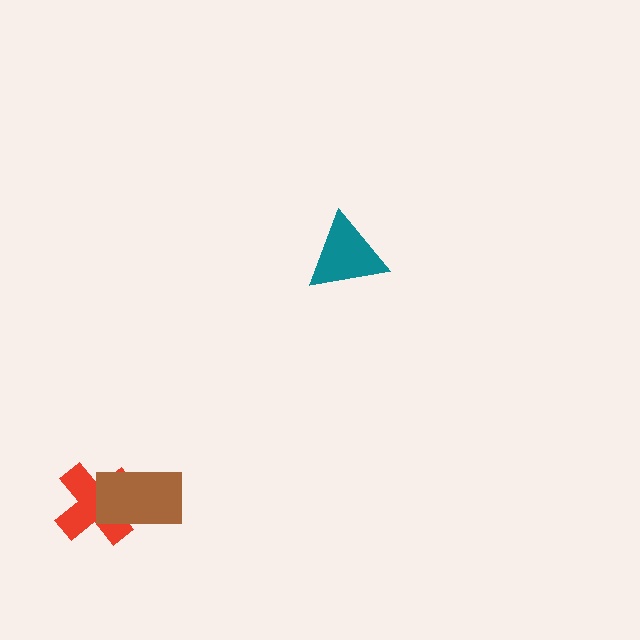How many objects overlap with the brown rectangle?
1 object overlaps with the brown rectangle.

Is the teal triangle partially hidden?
No, no other shape covers it.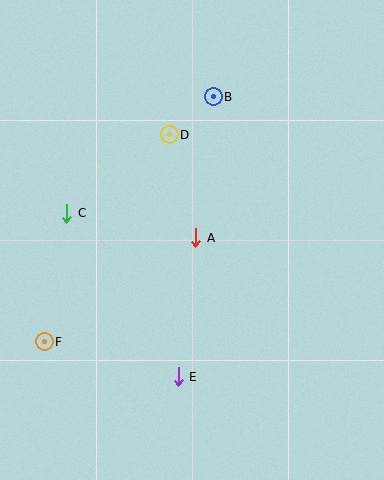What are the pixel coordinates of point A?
Point A is at (196, 238).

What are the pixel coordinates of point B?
Point B is at (213, 97).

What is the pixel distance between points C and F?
The distance between C and F is 130 pixels.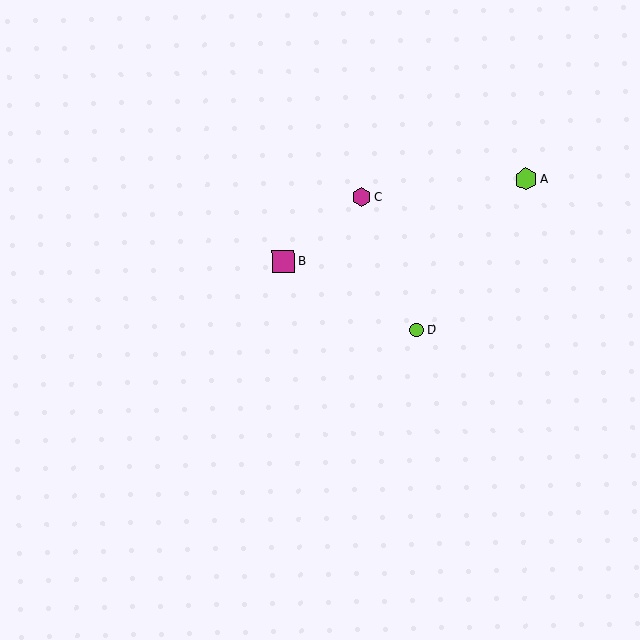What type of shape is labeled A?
Shape A is a lime hexagon.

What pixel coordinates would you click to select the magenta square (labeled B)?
Click at (283, 262) to select the magenta square B.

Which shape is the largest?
The magenta square (labeled B) is the largest.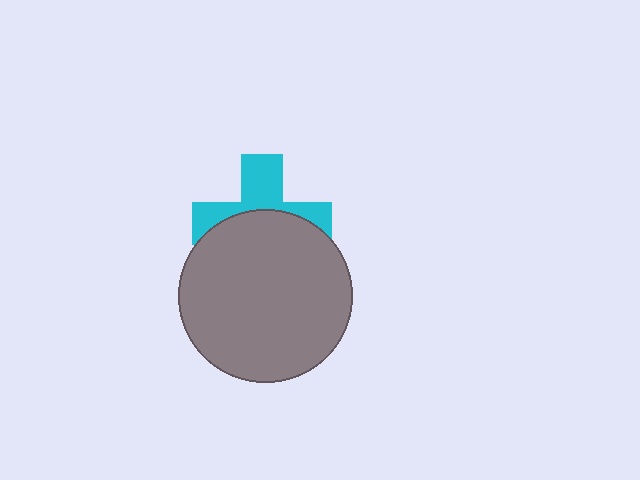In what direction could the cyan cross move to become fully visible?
The cyan cross could move up. That would shift it out from behind the gray circle entirely.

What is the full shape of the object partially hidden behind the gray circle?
The partially hidden object is a cyan cross.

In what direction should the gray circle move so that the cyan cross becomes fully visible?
The gray circle should move down. That is the shortest direction to clear the overlap and leave the cyan cross fully visible.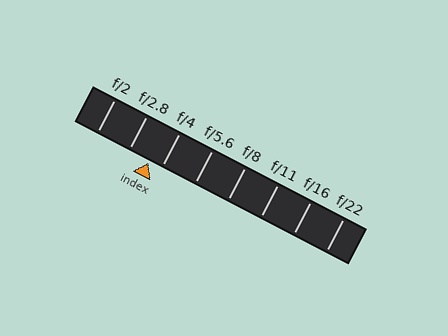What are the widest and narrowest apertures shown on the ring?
The widest aperture shown is f/2 and the narrowest is f/22.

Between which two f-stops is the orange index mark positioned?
The index mark is between f/2.8 and f/4.